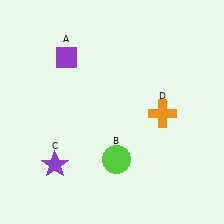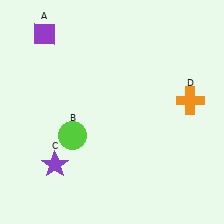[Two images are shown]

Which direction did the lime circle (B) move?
The lime circle (B) moved left.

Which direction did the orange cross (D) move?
The orange cross (D) moved right.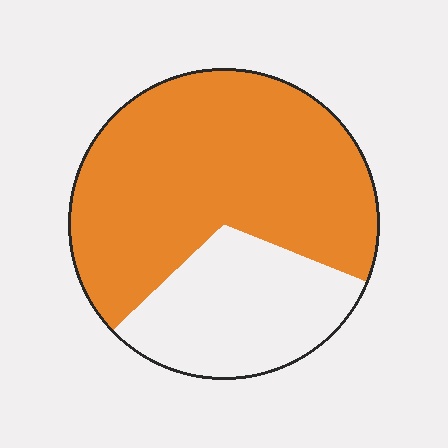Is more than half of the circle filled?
Yes.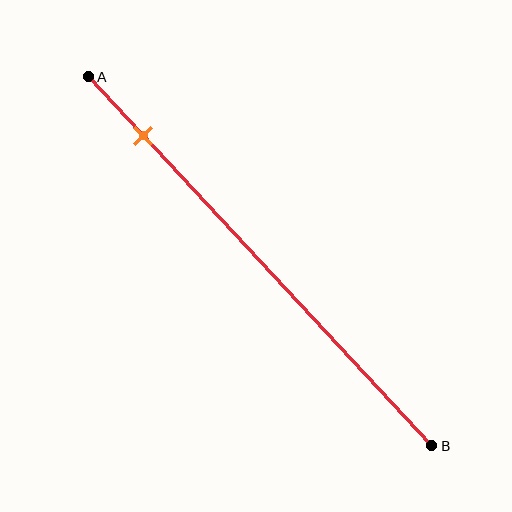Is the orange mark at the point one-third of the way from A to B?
No, the mark is at about 15% from A, not at the 33% one-third point.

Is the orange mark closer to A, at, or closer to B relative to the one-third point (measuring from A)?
The orange mark is closer to point A than the one-third point of segment AB.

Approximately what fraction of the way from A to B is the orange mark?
The orange mark is approximately 15% of the way from A to B.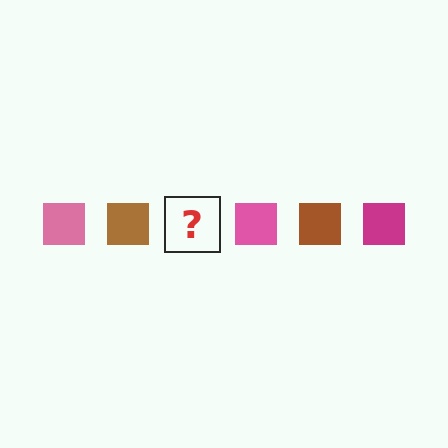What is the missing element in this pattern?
The missing element is a magenta square.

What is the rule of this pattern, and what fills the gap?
The rule is that the pattern cycles through pink, brown, magenta squares. The gap should be filled with a magenta square.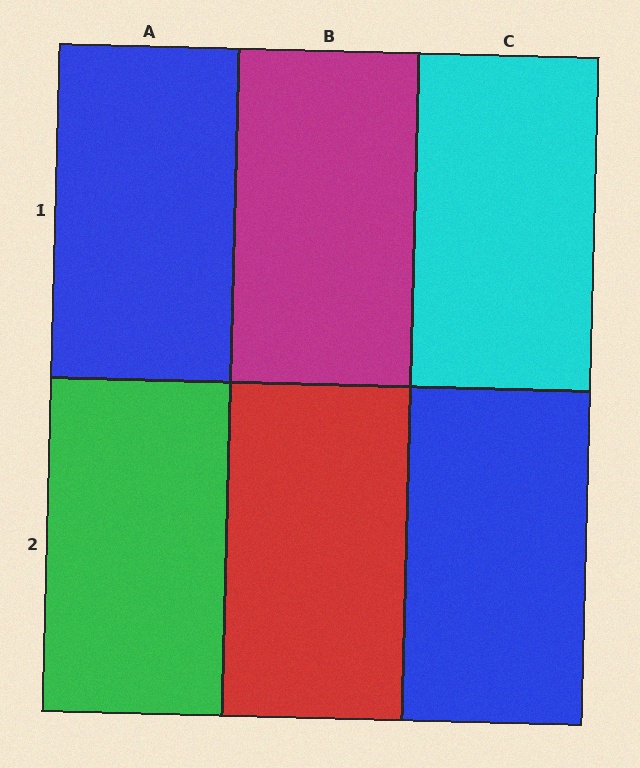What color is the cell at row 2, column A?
Green.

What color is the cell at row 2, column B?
Red.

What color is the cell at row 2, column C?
Blue.